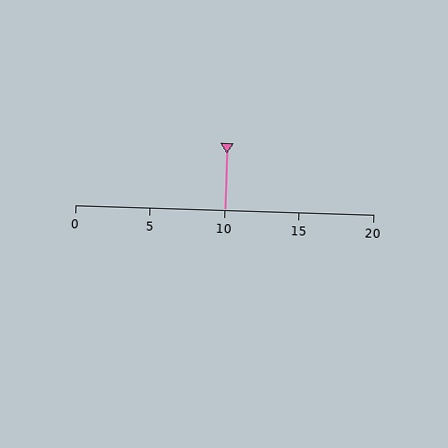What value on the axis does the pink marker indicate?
The marker indicates approximately 10.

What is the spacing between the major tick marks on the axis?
The major ticks are spaced 5 apart.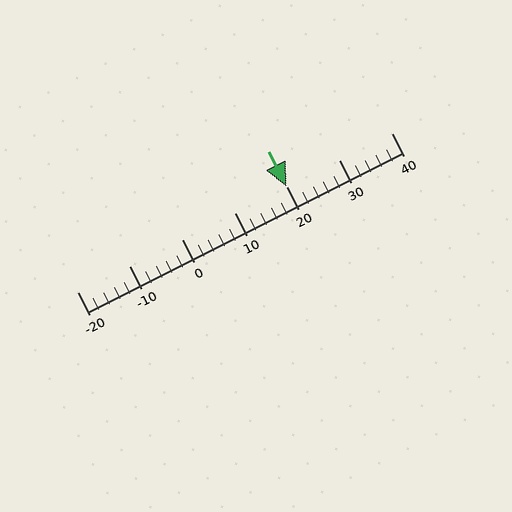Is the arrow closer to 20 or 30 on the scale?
The arrow is closer to 20.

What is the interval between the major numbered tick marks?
The major tick marks are spaced 10 units apart.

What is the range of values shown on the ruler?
The ruler shows values from -20 to 40.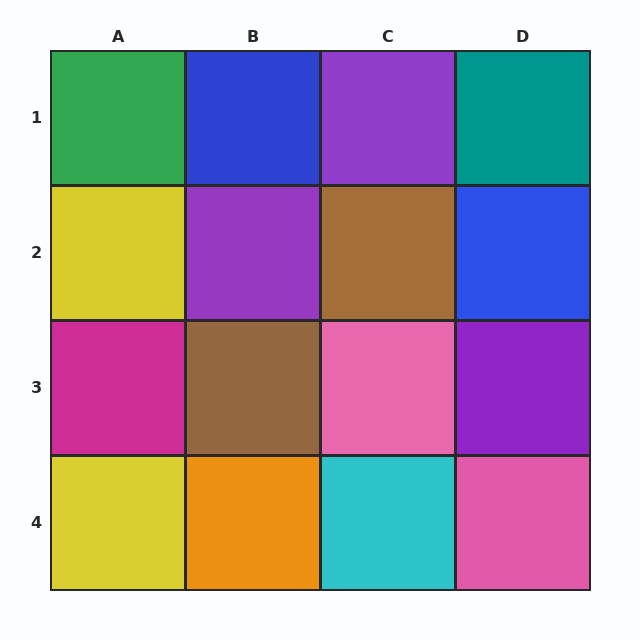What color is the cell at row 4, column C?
Cyan.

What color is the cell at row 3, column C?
Pink.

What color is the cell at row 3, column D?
Purple.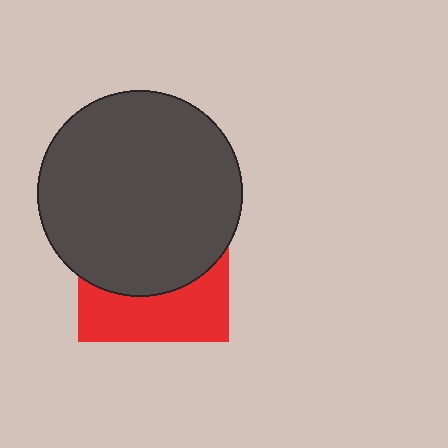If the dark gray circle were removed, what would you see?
You would see the complete red square.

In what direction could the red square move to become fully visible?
The red square could move down. That would shift it out from behind the dark gray circle entirely.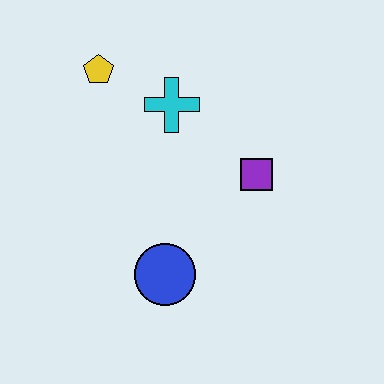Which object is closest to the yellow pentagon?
The cyan cross is closest to the yellow pentagon.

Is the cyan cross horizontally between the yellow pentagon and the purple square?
Yes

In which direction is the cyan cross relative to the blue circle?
The cyan cross is above the blue circle.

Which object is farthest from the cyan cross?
The blue circle is farthest from the cyan cross.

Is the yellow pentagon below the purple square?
No